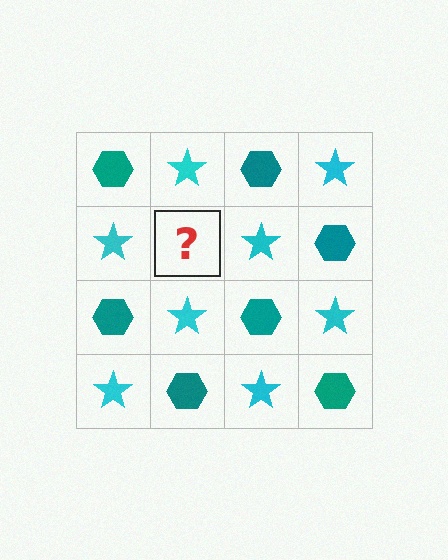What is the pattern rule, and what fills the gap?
The rule is that it alternates teal hexagon and cyan star in a checkerboard pattern. The gap should be filled with a teal hexagon.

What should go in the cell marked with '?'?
The missing cell should contain a teal hexagon.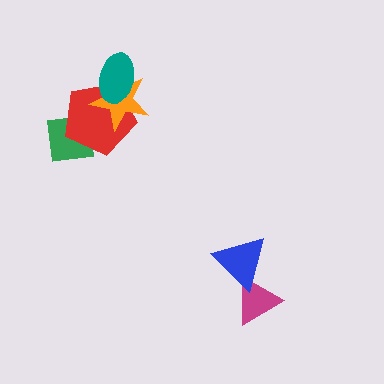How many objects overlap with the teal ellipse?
2 objects overlap with the teal ellipse.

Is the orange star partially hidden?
Yes, it is partially covered by another shape.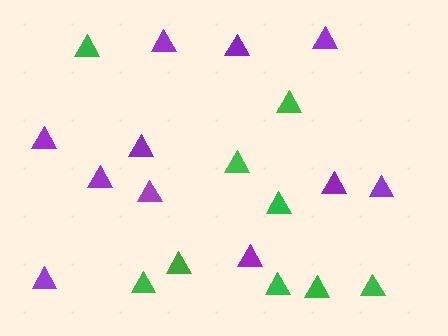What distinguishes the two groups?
There are 2 groups: one group of purple triangles (11) and one group of green triangles (9).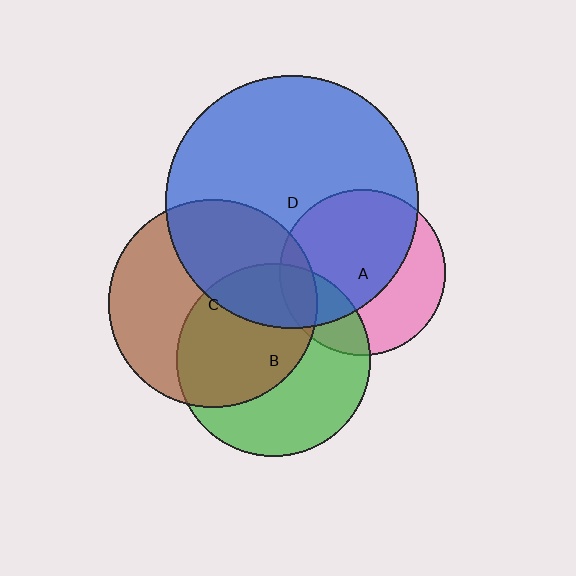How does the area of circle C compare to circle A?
Approximately 1.6 times.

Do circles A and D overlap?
Yes.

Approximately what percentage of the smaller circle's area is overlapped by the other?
Approximately 60%.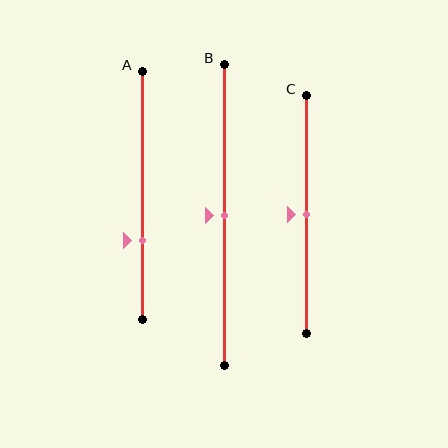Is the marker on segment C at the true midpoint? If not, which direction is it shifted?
Yes, the marker on segment C is at the true midpoint.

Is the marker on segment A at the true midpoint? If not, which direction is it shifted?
No, the marker on segment A is shifted downward by about 18% of the segment length.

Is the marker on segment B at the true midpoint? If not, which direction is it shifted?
Yes, the marker on segment B is at the true midpoint.